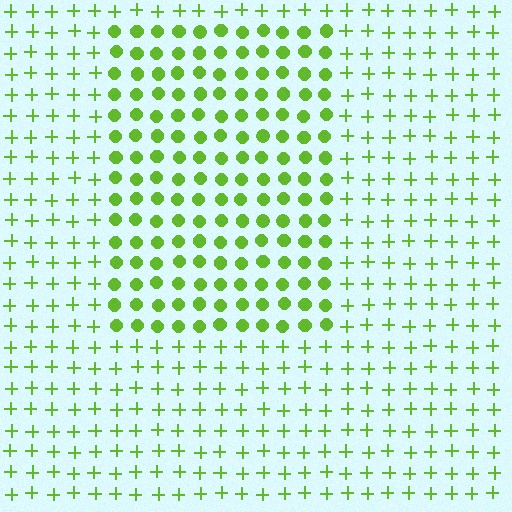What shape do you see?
I see a rectangle.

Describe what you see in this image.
The image is filled with small lime elements arranged in a uniform grid. A rectangle-shaped region contains circles, while the surrounding area contains plus signs. The boundary is defined purely by the change in element shape.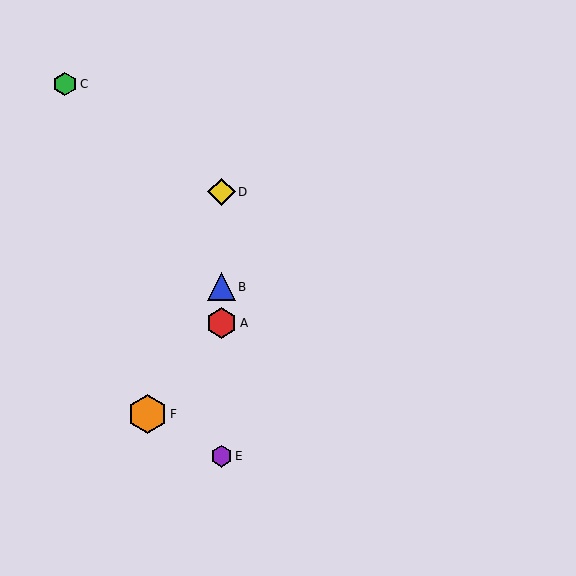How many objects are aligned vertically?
4 objects (A, B, D, E) are aligned vertically.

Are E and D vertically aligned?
Yes, both are at x≈222.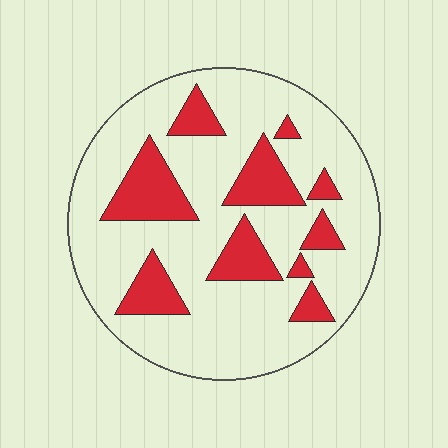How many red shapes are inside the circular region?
10.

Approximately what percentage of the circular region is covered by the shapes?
Approximately 25%.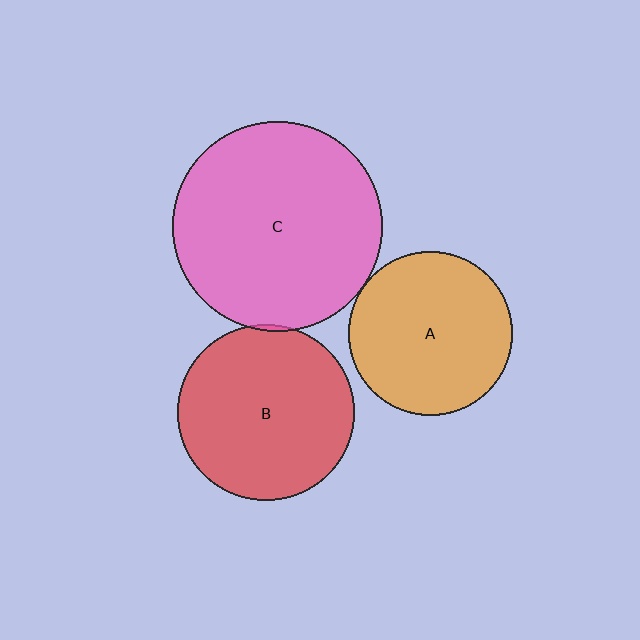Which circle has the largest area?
Circle C (pink).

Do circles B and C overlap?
Yes.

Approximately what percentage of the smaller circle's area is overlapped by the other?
Approximately 5%.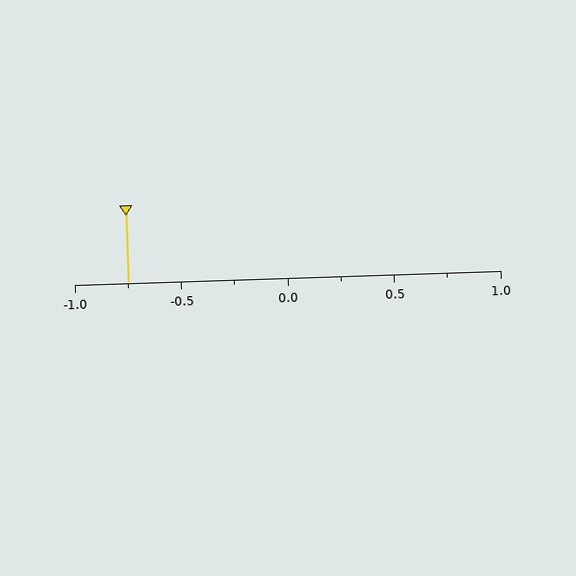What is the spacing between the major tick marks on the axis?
The major ticks are spaced 0.5 apart.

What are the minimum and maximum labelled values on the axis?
The axis runs from -1.0 to 1.0.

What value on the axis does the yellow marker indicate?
The marker indicates approximately -0.75.